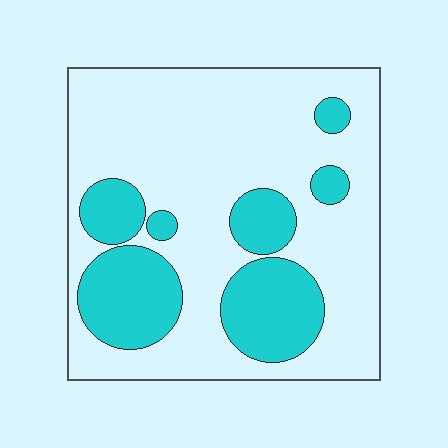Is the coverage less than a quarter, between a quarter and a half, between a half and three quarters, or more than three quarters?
Between a quarter and a half.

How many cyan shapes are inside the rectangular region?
7.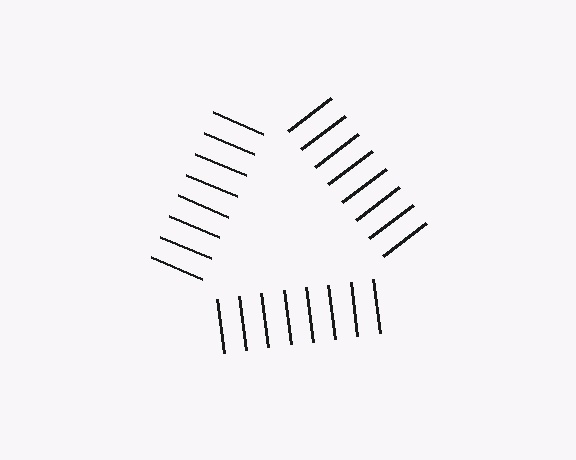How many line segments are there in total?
24 — 8 along each of the 3 edges.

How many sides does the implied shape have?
3 sides — the line-ends trace a triangle.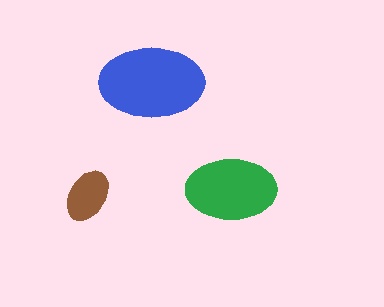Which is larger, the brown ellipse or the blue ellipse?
The blue one.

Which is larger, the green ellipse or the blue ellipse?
The blue one.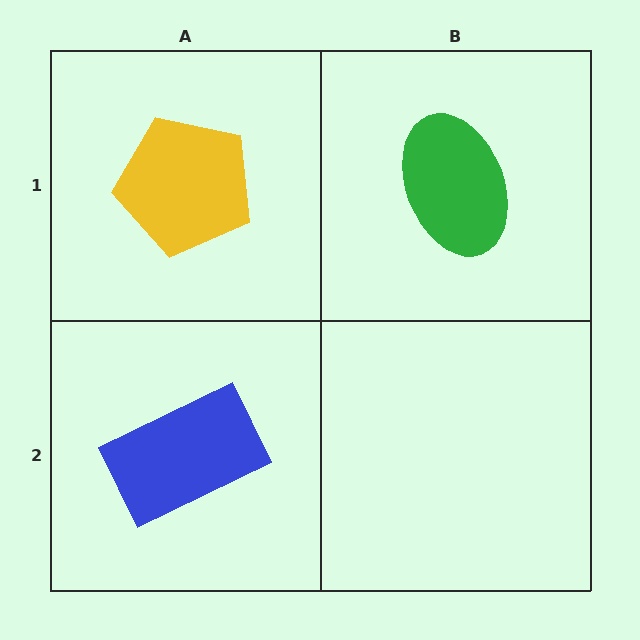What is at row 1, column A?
A yellow pentagon.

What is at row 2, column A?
A blue rectangle.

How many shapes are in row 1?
2 shapes.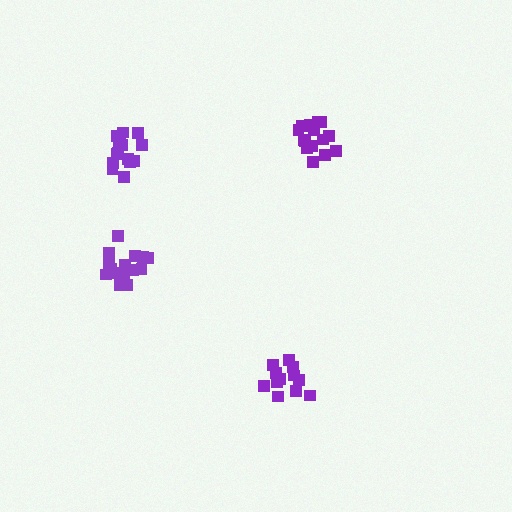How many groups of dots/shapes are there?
There are 4 groups.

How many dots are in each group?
Group 1: 15 dots, Group 2: 16 dots, Group 3: 12 dots, Group 4: 15 dots (58 total).